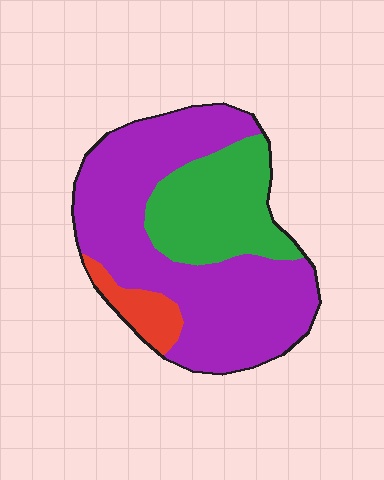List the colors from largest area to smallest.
From largest to smallest: purple, green, red.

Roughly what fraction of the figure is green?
Green takes up about one quarter (1/4) of the figure.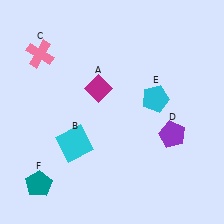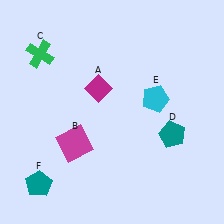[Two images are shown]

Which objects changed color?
B changed from cyan to magenta. C changed from pink to green. D changed from purple to teal.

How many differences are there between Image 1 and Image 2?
There are 3 differences between the two images.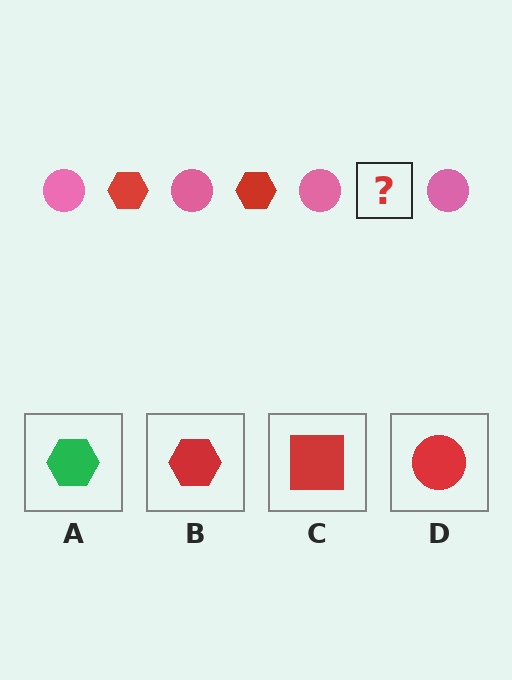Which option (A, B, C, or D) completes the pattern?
B.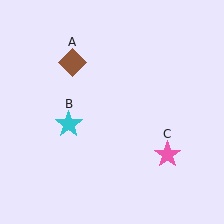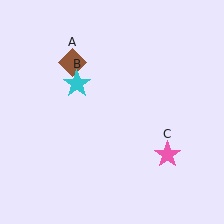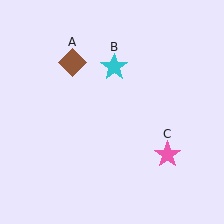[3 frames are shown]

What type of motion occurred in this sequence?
The cyan star (object B) rotated clockwise around the center of the scene.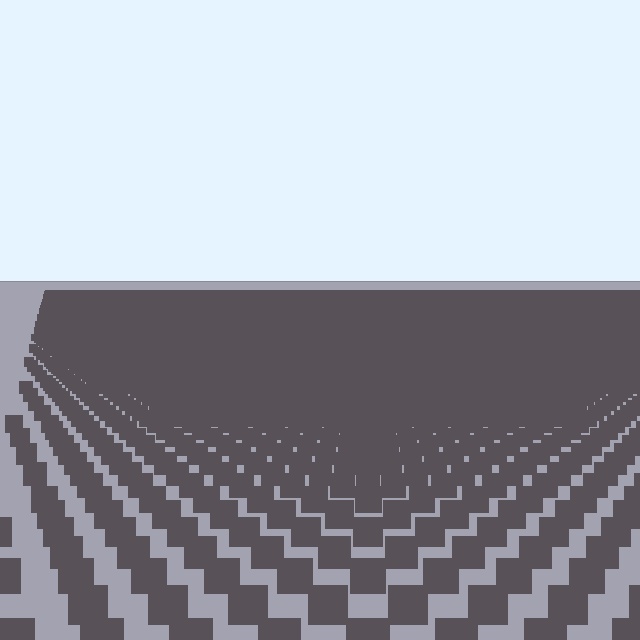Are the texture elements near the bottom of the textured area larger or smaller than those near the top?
Larger. Near the bottom, elements are closer to the viewer and appear at a bigger on-screen size.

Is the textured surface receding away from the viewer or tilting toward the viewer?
The surface is receding away from the viewer. Texture elements get smaller and denser toward the top.